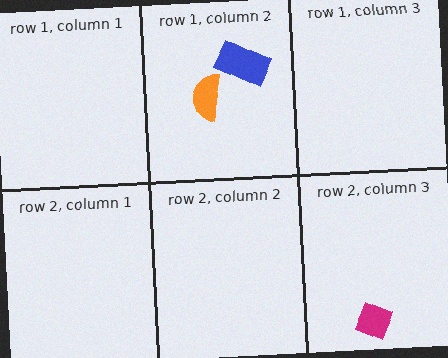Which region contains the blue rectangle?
The row 1, column 2 region.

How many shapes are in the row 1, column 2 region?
2.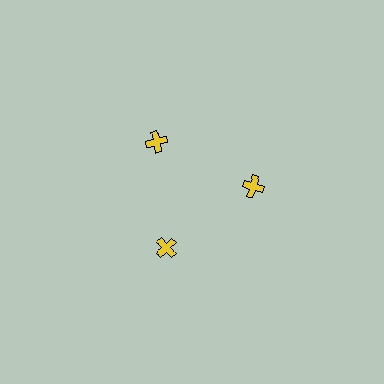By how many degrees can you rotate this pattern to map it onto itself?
The pattern maps onto itself every 120 degrees of rotation.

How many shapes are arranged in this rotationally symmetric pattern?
There are 3 shapes, arranged in 3 groups of 1.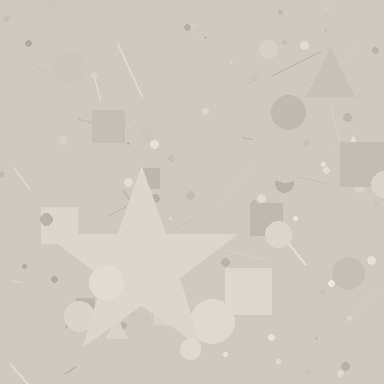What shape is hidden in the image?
A star is hidden in the image.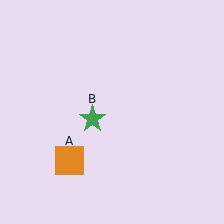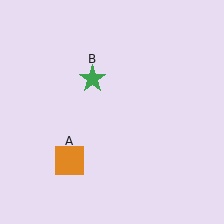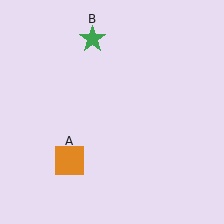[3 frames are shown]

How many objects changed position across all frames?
1 object changed position: green star (object B).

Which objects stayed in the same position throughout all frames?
Orange square (object A) remained stationary.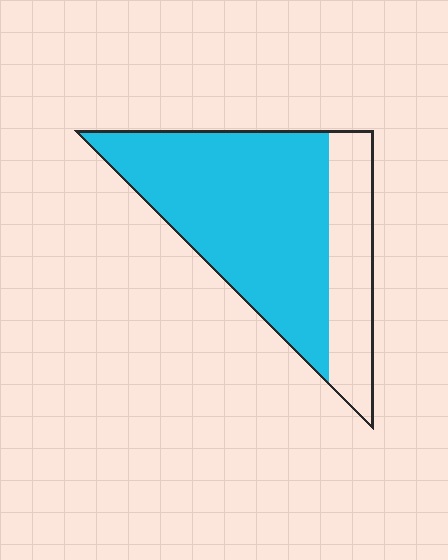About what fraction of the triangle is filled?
About three quarters (3/4).